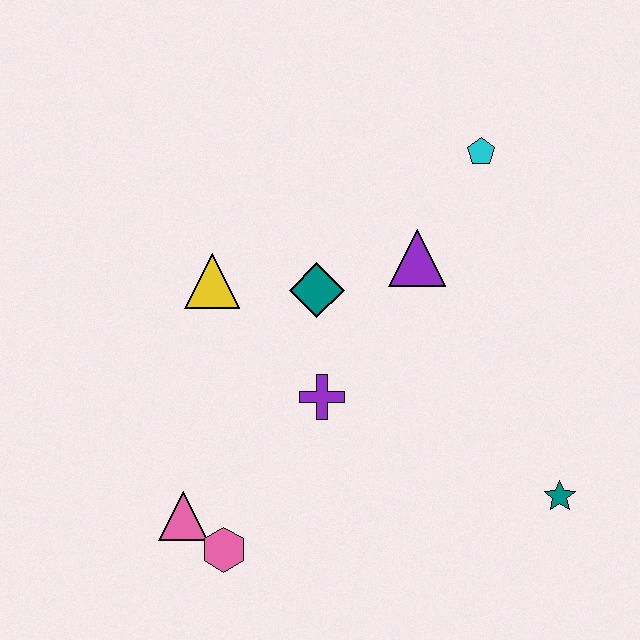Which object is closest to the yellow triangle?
The teal diamond is closest to the yellow triangle.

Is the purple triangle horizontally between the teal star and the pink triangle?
Yes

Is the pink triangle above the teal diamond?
No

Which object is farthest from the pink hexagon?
The cyan pentagon is farthest from the pink hexagon.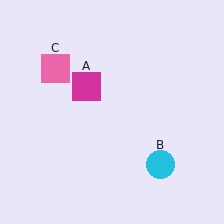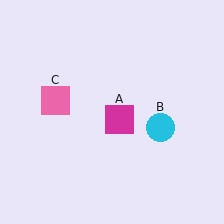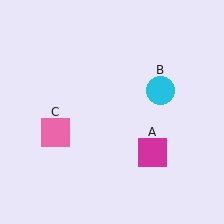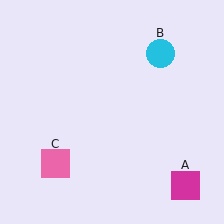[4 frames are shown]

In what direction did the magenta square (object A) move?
The magenta square (object A) moved down and to the right.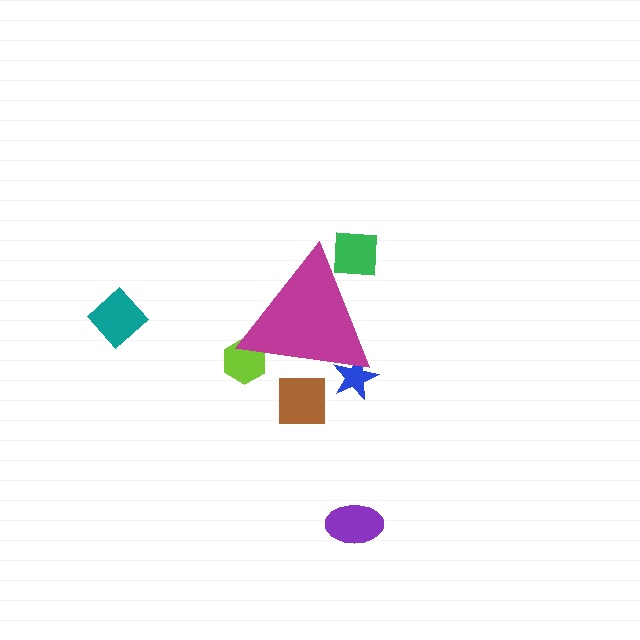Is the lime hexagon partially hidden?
Yes, the lime hexagon is partially hidden behind the magenta triangle.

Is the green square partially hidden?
Yes, the green square is partially hidden behind the magenta triangle.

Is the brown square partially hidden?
Yes, the brown square is partially hidden behind the magenta triangle.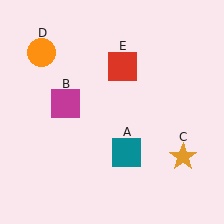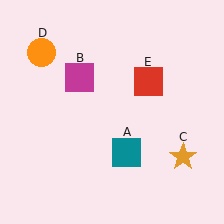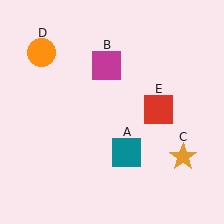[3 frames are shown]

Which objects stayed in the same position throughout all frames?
Teal square (object A) and orange star (object C) and orange circle (object D) remained stationary.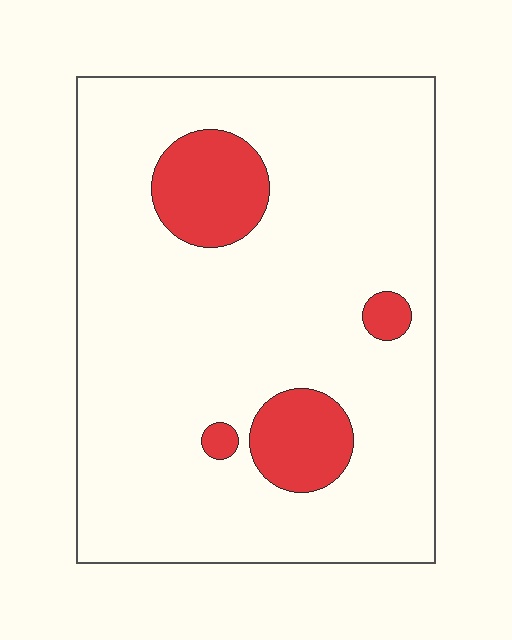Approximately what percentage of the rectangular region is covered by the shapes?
Approximately 15%.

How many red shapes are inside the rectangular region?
4.